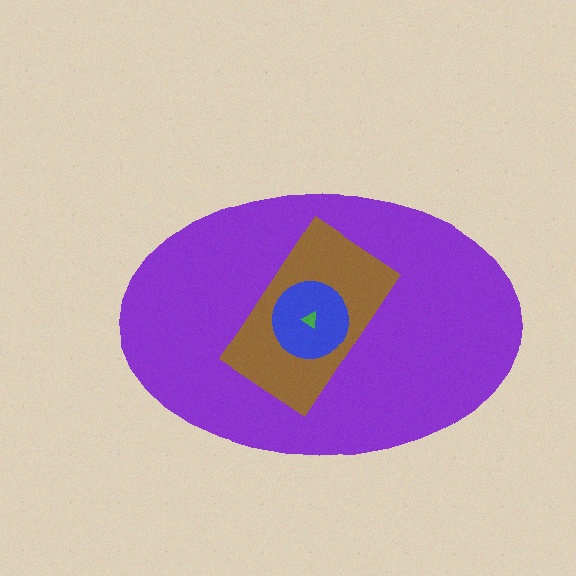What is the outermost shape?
The purple ellipse.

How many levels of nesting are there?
4.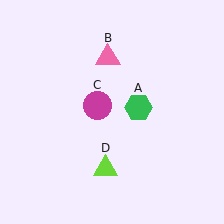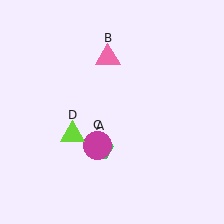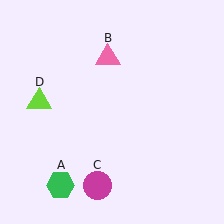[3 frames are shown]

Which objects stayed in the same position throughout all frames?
Pink triangle (object B) remained stationary.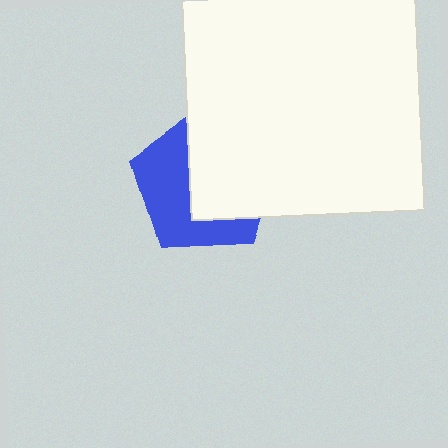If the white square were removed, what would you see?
You would see the complete blue pentagon.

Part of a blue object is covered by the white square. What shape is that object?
It is a pentagon.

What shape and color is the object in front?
The object in front is a white square.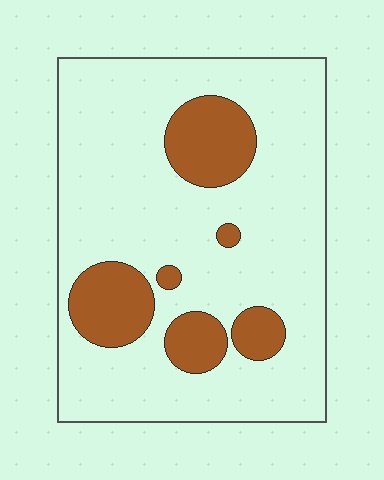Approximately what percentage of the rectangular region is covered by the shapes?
Approximately 20%.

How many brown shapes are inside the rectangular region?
6.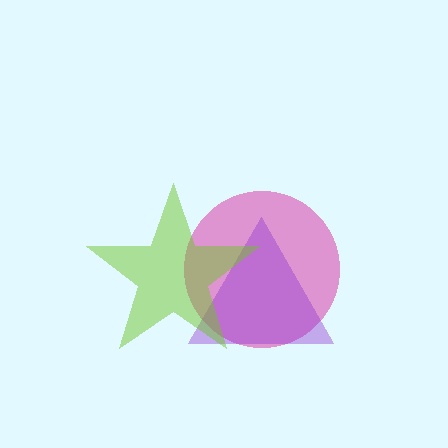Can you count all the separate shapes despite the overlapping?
Yes, there are 3 separate shapes.